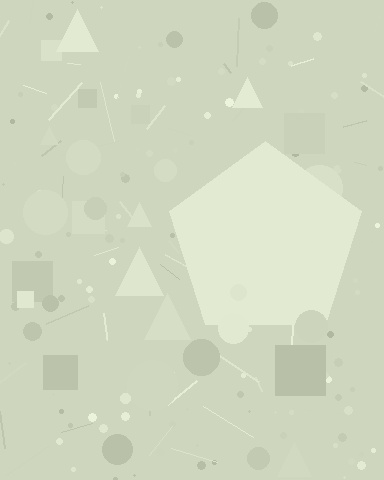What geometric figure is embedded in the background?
A pentagon is embedded in the background.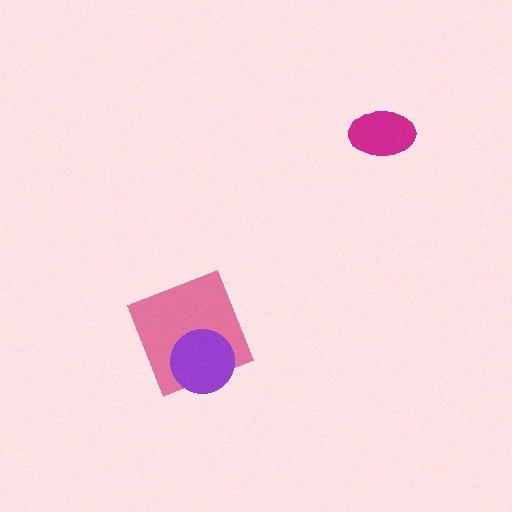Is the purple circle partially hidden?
No, no other shape covers it.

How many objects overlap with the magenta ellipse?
0 objects overlap with the magenta ellipse.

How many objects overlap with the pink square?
1 object overlaps with the pink square.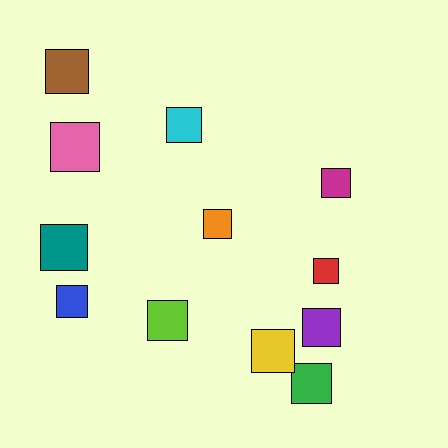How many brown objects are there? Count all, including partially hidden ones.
There is 1 brown object.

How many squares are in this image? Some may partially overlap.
There are 12 squares.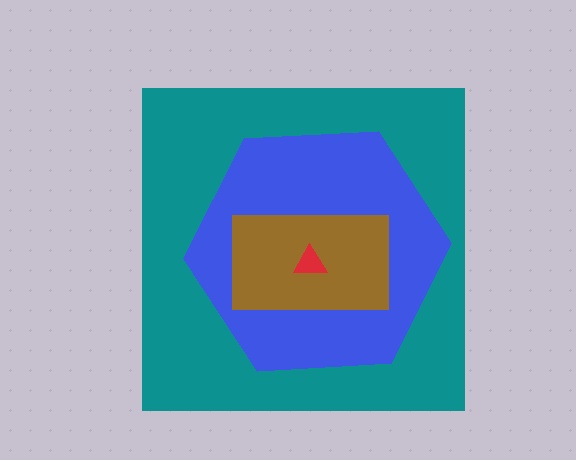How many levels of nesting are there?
4.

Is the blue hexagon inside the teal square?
Yes.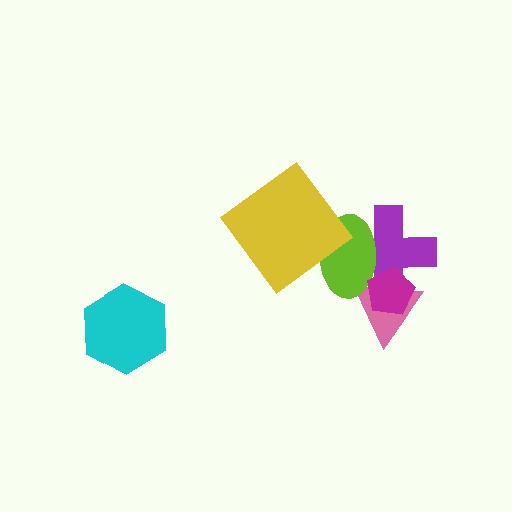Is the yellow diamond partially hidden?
No, no other shape covers it.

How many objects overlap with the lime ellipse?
4 objects overlap with the lime ellipse.